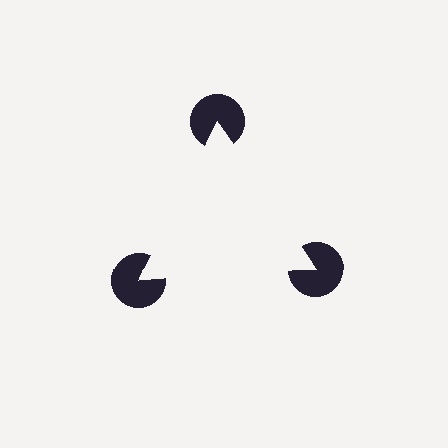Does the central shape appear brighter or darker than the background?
It typically appears slightly brighter than the background, even though no actual brightness change is drawn.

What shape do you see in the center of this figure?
An illusory triangle — its edges are inferred from the aligned wedge cuts in the pac-man discs, not physically drawn.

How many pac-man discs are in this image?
There are 3 — one at each vertex of the illusory triangle.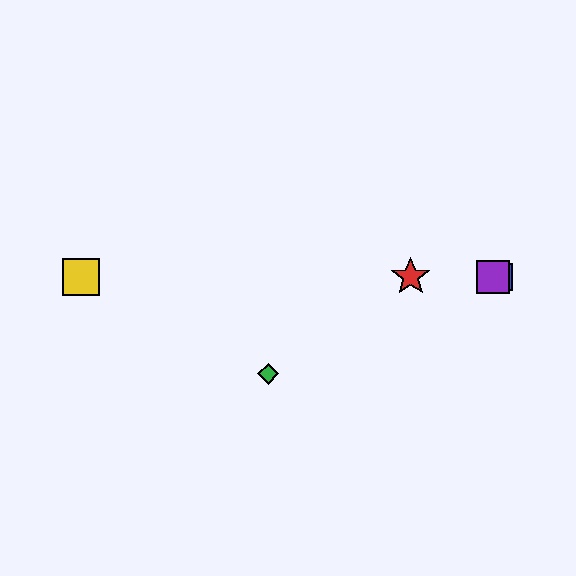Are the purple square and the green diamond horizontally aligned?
No, the purple square is at y≈277 and the green diamond is at y≈374.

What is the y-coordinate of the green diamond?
The green diamond is at y≈374.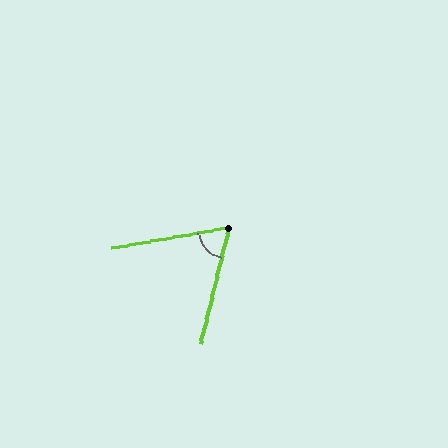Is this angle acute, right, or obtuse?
It is acute.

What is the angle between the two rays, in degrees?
Approximately 66 degrees.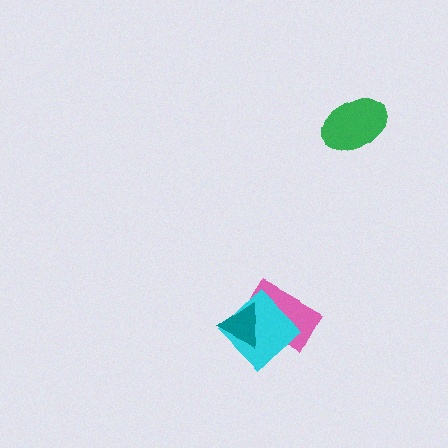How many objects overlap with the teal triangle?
2 objects overlap with the teal triangle.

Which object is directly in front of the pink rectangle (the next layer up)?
The cyan diamond is directly in front of the pink rectangle.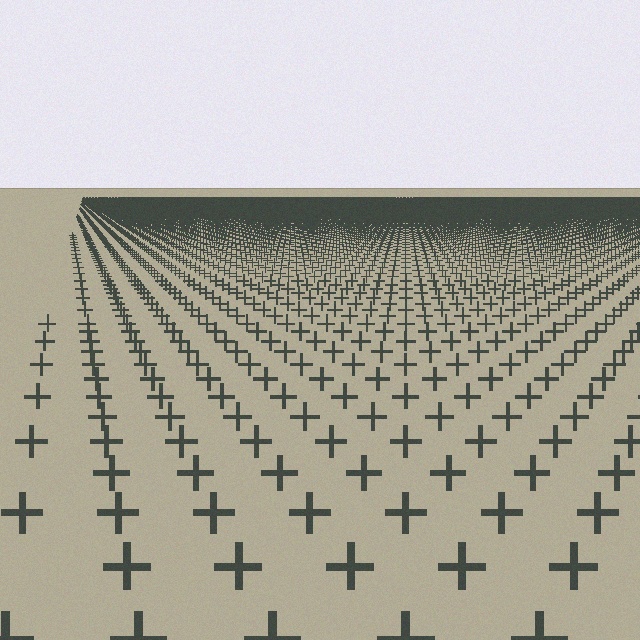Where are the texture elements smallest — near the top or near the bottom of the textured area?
Near the top.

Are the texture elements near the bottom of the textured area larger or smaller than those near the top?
Larger. Near the bottom, elements are closer to the viewer and appear at a bigger on-screen size.